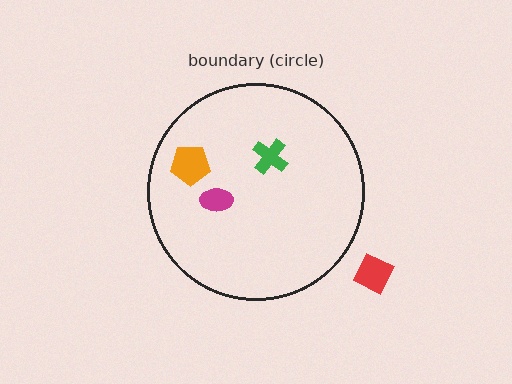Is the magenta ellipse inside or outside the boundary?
Inside.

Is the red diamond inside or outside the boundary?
Outside.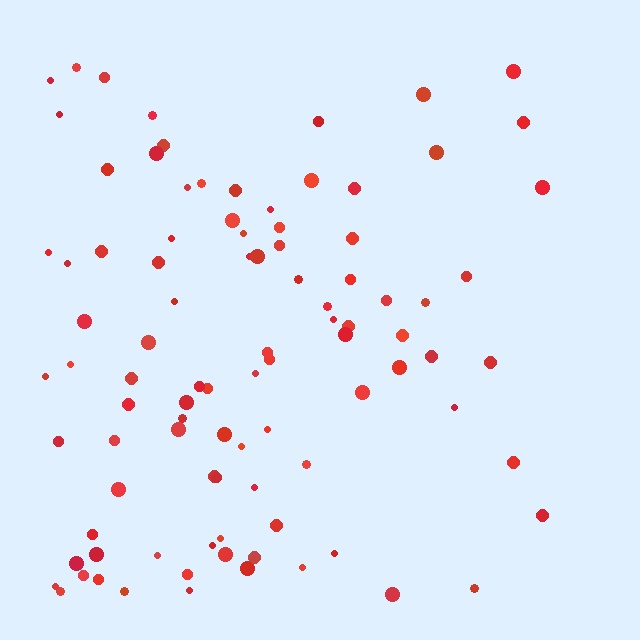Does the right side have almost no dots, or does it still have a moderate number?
Still a moderate number, just noticeably fewer than the left.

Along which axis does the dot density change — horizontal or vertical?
Horizontal.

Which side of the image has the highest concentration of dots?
The left.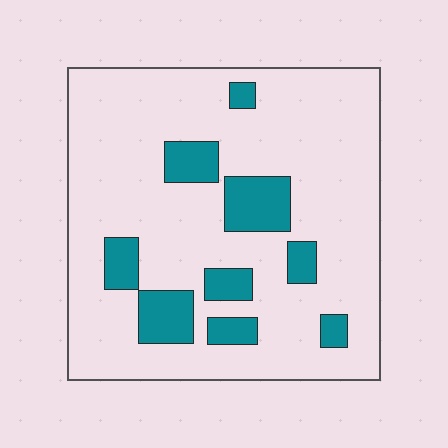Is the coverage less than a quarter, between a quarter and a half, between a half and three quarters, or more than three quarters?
Less than a quarter.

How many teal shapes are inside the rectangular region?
9.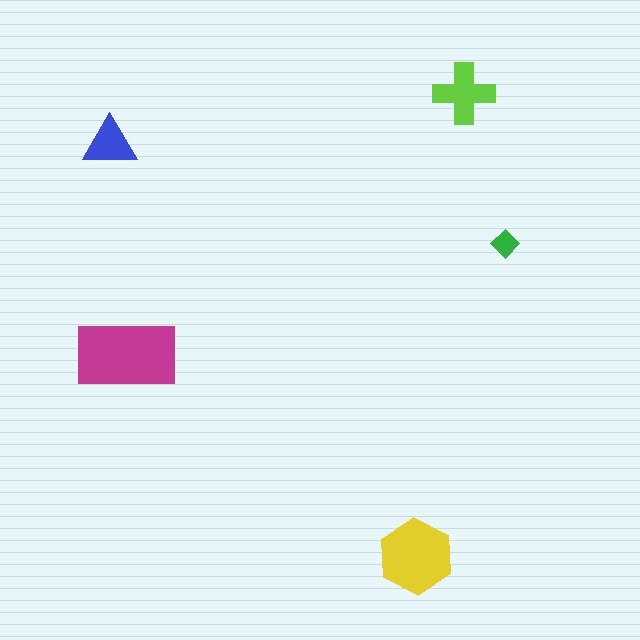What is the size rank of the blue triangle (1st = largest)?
4th.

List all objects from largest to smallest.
The magenta rectangle, the yellow hexagon, the lime cross, the blue triangle, the green diamond.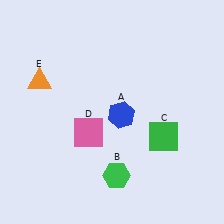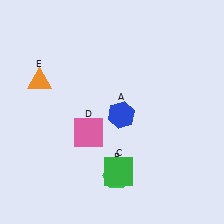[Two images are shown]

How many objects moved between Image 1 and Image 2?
1 object moved between the two images.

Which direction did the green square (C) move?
The green square (C) moved left.